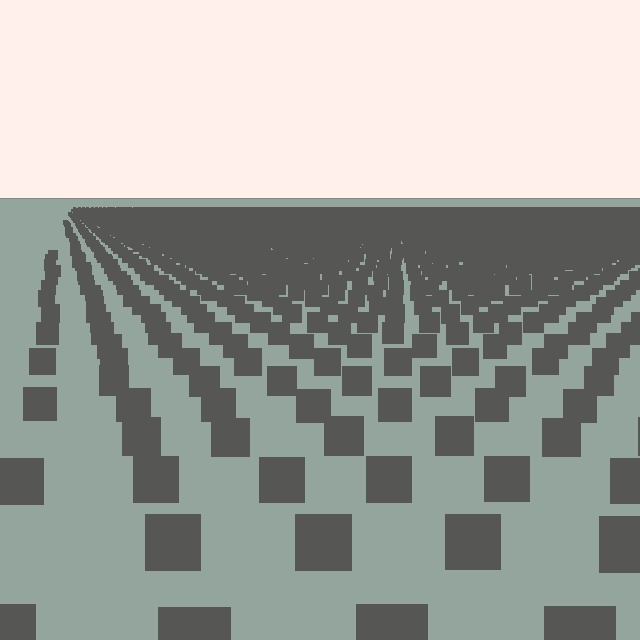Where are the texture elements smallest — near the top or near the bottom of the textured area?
Near the top.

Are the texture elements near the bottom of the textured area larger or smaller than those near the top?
Larger. Near the bottom, elements are closer to the viewer and appear at a bigger on-screen size.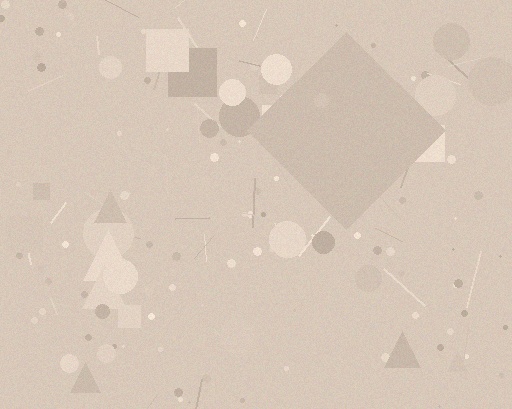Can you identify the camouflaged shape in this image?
The camouflaged shape is a diamond.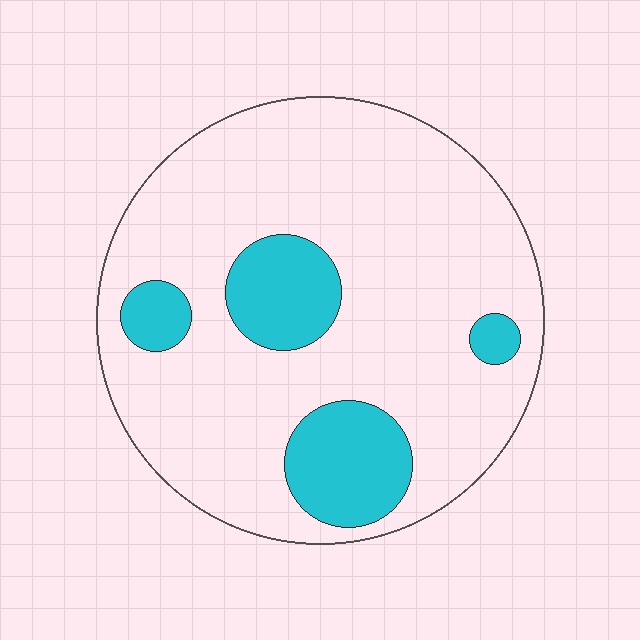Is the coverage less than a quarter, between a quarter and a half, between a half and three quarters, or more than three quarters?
Less than a quarter.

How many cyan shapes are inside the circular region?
4.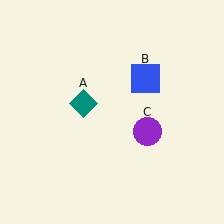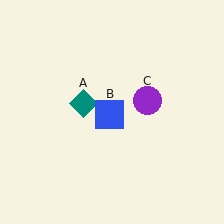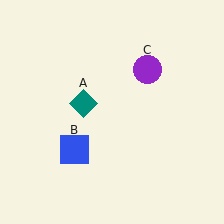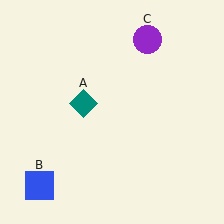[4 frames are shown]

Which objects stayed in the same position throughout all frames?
Teal diamond (object A) remained stationary.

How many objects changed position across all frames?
2 objects changed position: blue square (object B), purple circle (object C).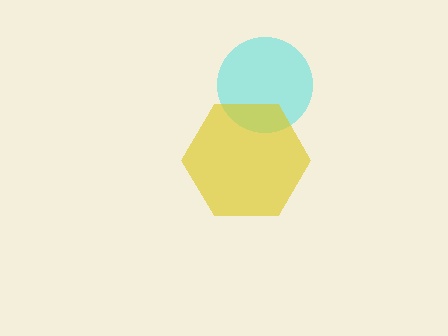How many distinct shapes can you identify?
There are 2 distinct shapes: a cyan circle, a yellow hexagon.